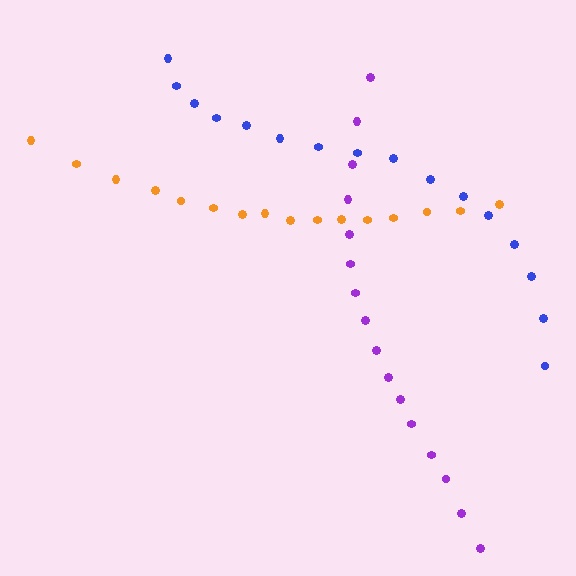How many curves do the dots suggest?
There are 3 distinct paths.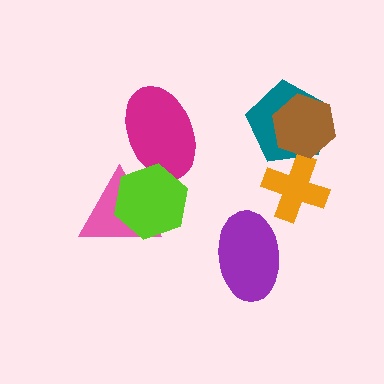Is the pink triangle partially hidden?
Yes, it is partially covered by another shape.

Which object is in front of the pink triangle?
The lime hexagon is in front of the pink triangle.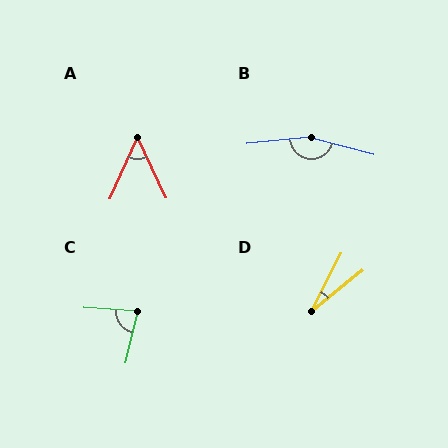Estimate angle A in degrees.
Approximately 49 degrees.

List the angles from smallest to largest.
D (25°), A (49°), C (80°), B (159°).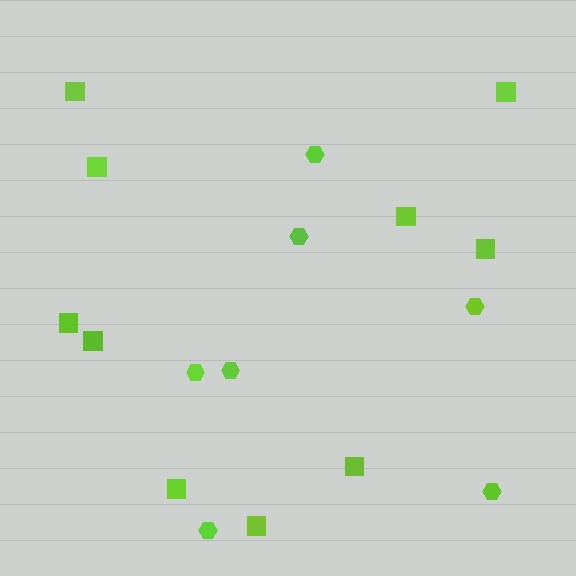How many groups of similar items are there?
There are 2 groups: one group of hexagons (7) and one group of squares (10).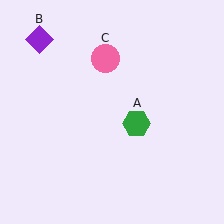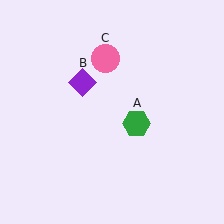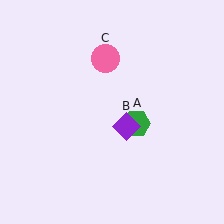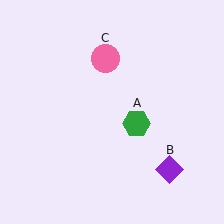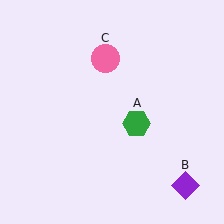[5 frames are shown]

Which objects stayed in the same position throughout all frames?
Green hexagon (object A) and pink circle (object C) remained stationary.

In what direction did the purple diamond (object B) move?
The purple diamond (object B) moved down and to the right.